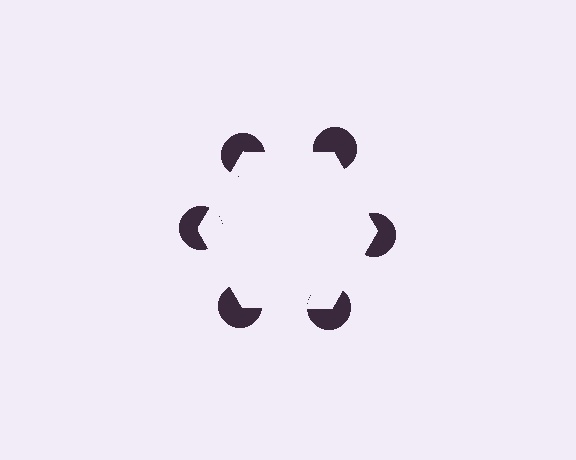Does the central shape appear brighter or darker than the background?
It typically appears slightly brighter than the background, even though no actual brightness change is drawn.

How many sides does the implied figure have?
6 sides.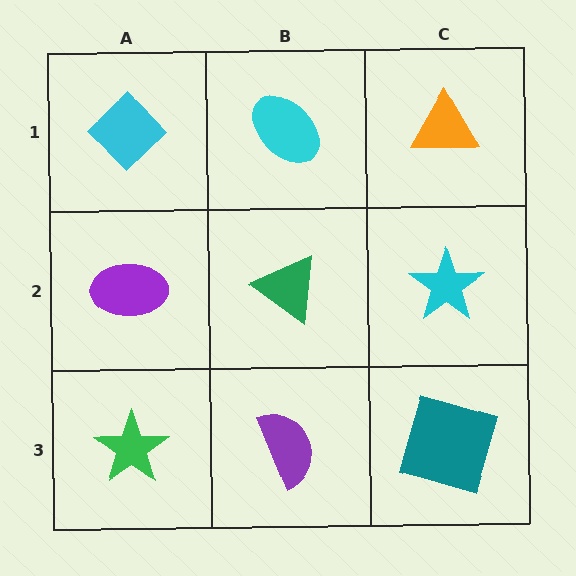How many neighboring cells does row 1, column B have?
3.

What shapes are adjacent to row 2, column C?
An orange triangle (row 1, column C), a teal square (row 3, column C), a green triangle (row 2, column B).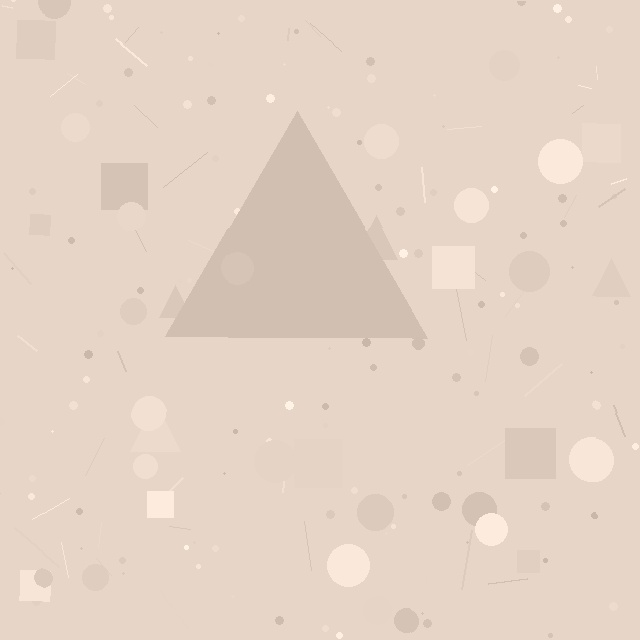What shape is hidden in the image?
A triangle is hidden in the image.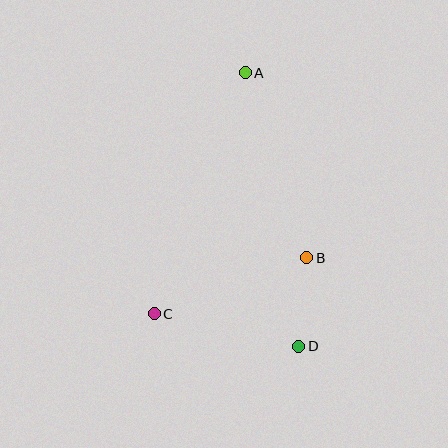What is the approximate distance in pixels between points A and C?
The distance between A and C is approximately 258 pixels.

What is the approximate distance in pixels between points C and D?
The distance between C and D is approximately 148 pixels.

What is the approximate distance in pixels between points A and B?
The distance between A and B is approximately 195 pixels.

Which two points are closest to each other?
Points B and D are closest to each other.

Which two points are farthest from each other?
Points A and D are farthest from each other.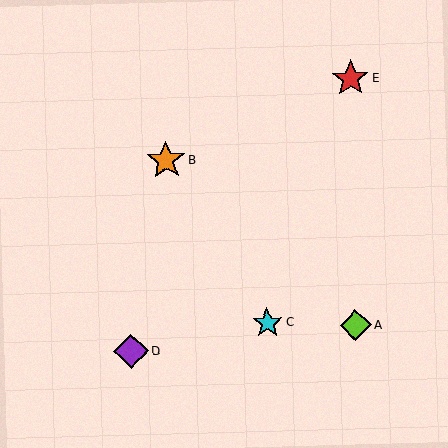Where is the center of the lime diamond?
The center of the lime diamond is at (356, 325).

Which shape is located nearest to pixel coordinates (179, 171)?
The orange star (labeled B) at (166, 160) is nearest to that location.